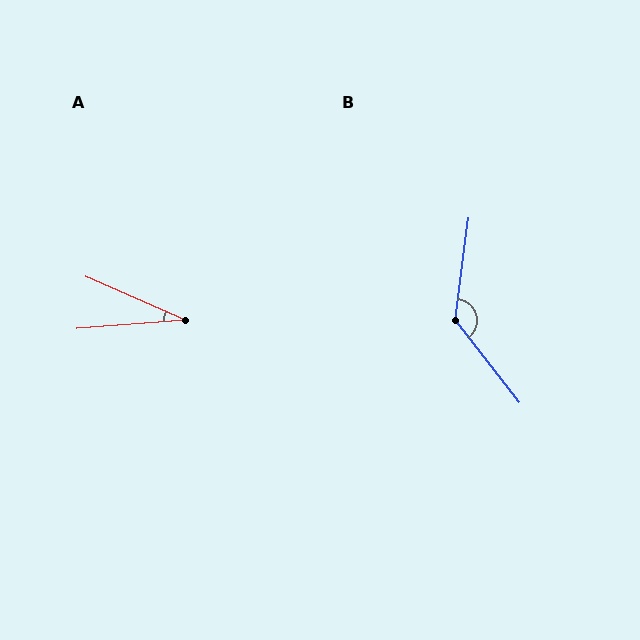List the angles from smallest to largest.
A (28°), B (135°).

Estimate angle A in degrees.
Approximately 28 degrees.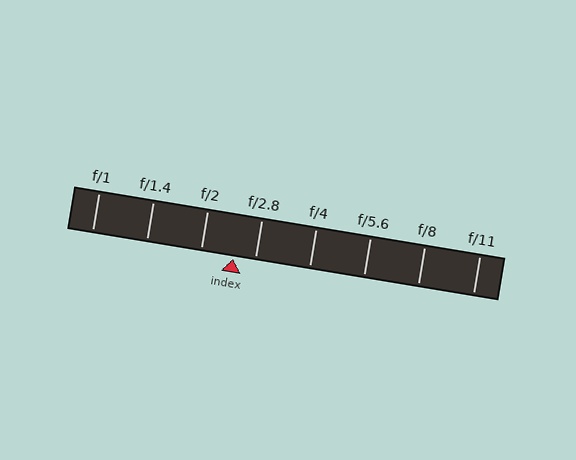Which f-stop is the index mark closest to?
The index mark is closest to f/2.8.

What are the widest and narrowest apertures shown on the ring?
The widest aperture shown is f/1 and the narrowest is f/11.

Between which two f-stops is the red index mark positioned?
The index mark is between f/2 and f/2.8.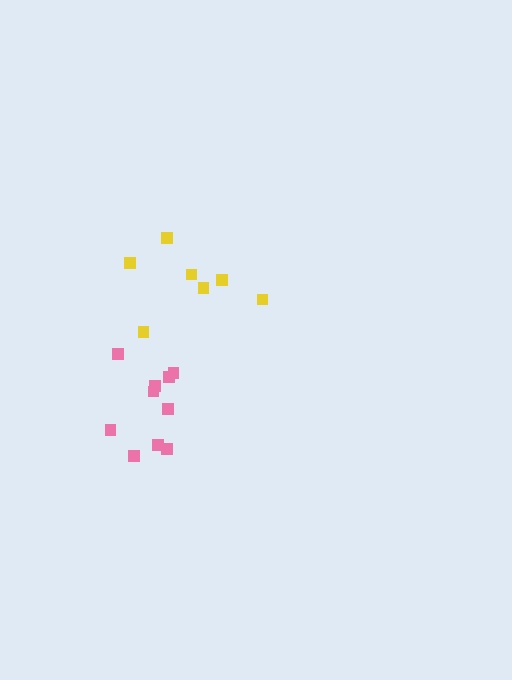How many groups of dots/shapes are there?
There are 2 groups.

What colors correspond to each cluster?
The clusters are colored: yellow, pink.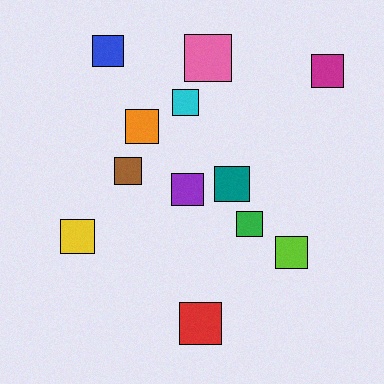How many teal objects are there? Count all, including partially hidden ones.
There is 1 teal object.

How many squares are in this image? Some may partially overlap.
There are 12 squares.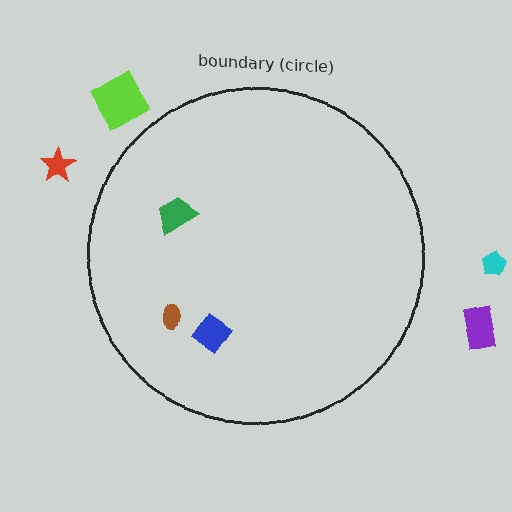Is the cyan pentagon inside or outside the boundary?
Outside.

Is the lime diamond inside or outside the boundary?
Outside.